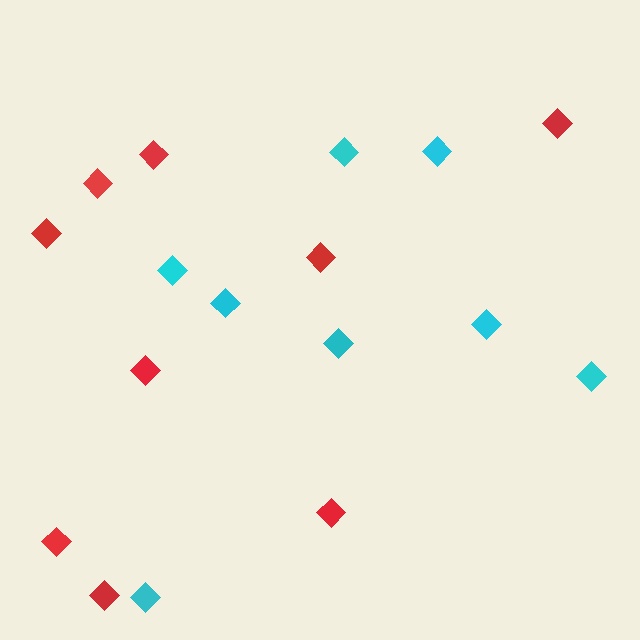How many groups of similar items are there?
There are 2 groups: one group of cyan diamonds (8) and one group of red diamonds (9).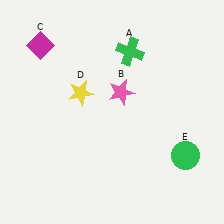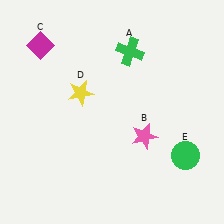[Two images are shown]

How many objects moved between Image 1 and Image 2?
1 object moved between the two images.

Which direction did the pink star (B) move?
The pink star (B) moved down.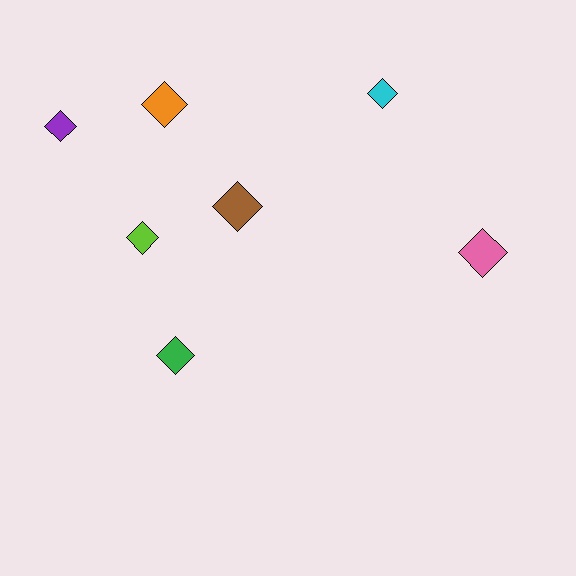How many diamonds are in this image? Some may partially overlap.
There are 7 diamonds.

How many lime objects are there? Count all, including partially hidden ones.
There is 1 lime object.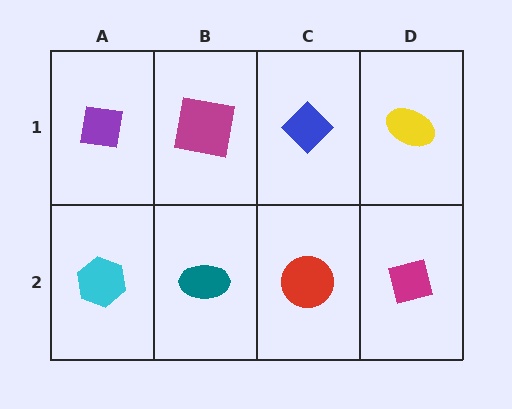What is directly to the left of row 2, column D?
A red circle.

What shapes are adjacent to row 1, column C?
A red circle (row 2, column C), a magenta square (row 1, column B), a yellow ellipse (row 1, column D).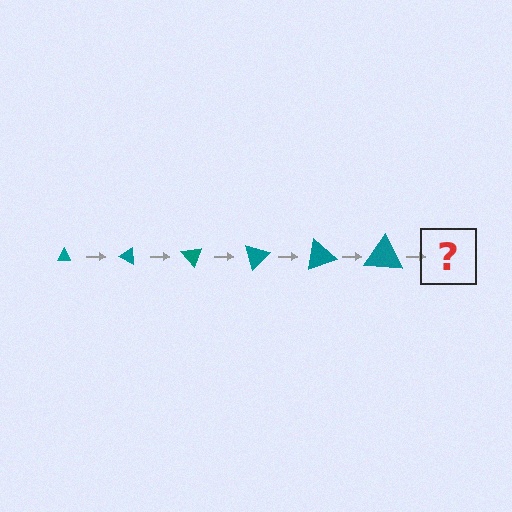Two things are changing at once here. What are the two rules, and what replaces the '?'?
The two rules are that the triangle grows larger each step and it rotates 25 degrees each step. The '?' should be a triangle, larger than the previous one and rotated 150 degrees from the start.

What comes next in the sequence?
The next element should be a triangle, larger than the previous one and rotated 150 degrees from the start.